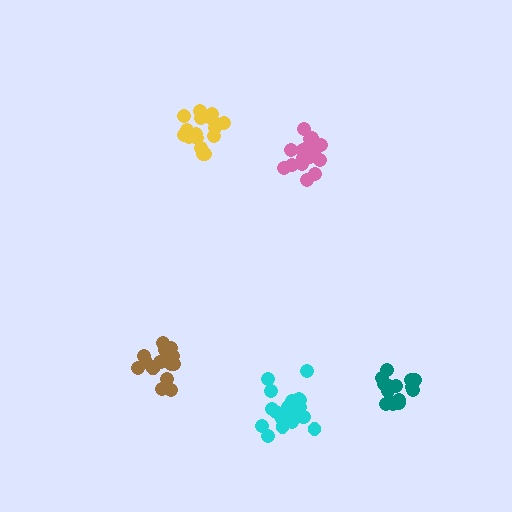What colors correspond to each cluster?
The clusters are colored: pink, yellow, cyan, brown, teal.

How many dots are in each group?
Group 1: 17 dots, Group 2: 16 dots, Group 3: 19 dots, Group 4: 17 dots, Group 5: 15 dots (84 total).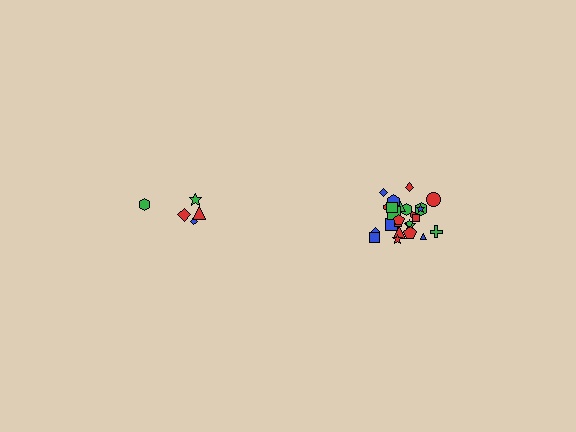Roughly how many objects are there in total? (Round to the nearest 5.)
Roughly 30 objects in total.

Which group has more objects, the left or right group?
The right group.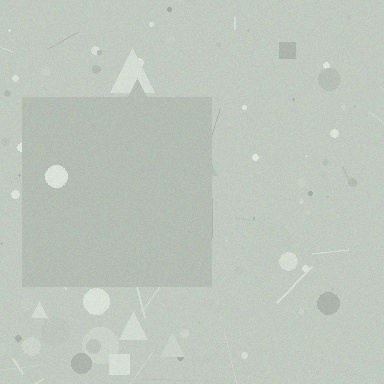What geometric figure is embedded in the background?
A square is embedded in the background.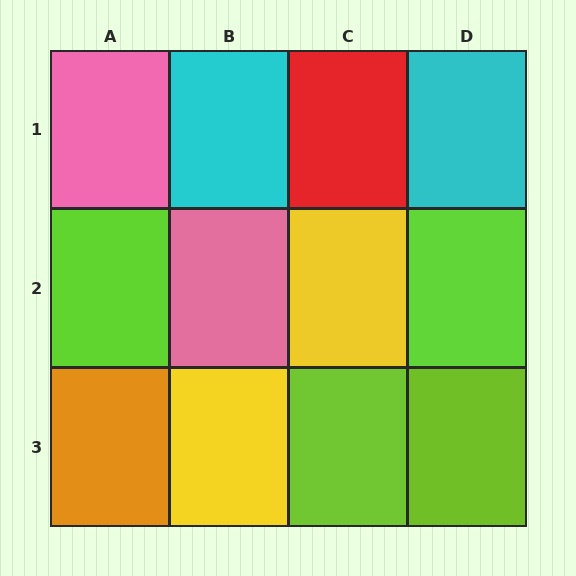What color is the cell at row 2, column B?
Pink.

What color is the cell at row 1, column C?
Red.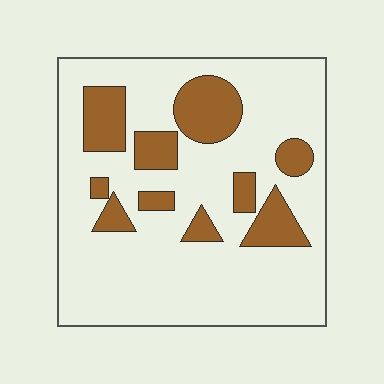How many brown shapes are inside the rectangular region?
10.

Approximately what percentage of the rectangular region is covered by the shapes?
Approximately 20%.